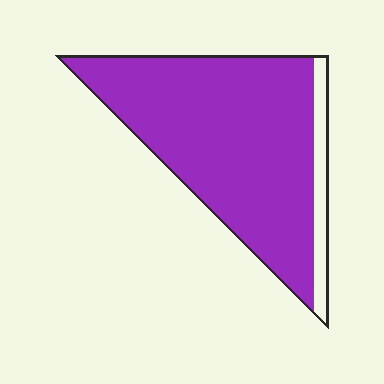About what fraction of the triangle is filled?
About nine tenths (9/10).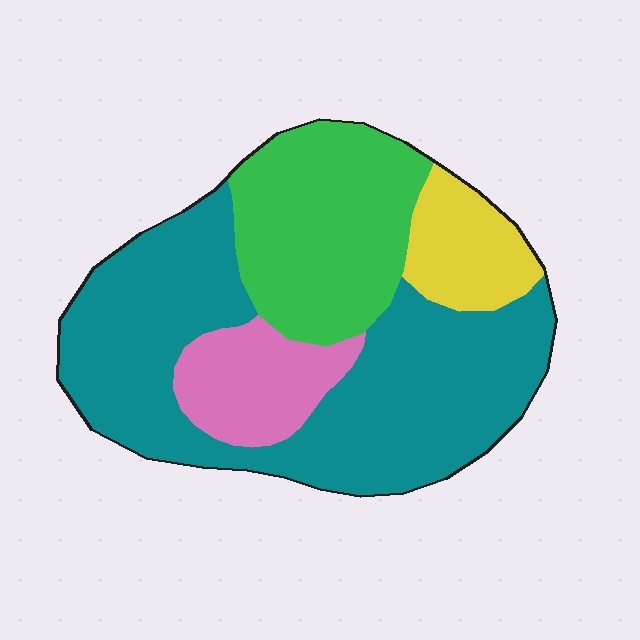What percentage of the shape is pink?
Pink takes up about one eighth (1/8) of the shape.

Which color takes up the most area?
Teal, at roughly 55%.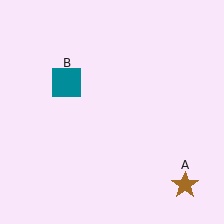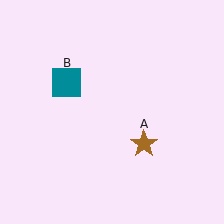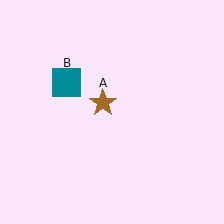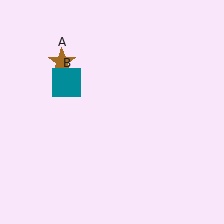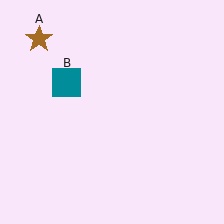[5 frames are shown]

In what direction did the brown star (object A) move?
The brown star (object A) moved up and to the left.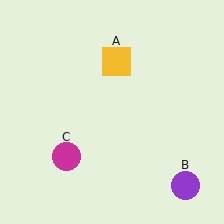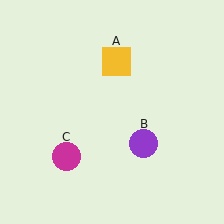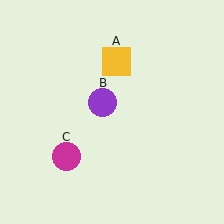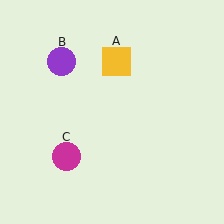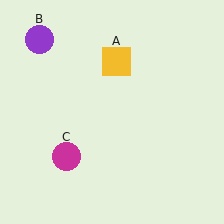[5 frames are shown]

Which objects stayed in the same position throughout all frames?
Yellow square (object A) and magenta circle (object C) remained stationary.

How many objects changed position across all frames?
1 object changed position: purple circle (object B).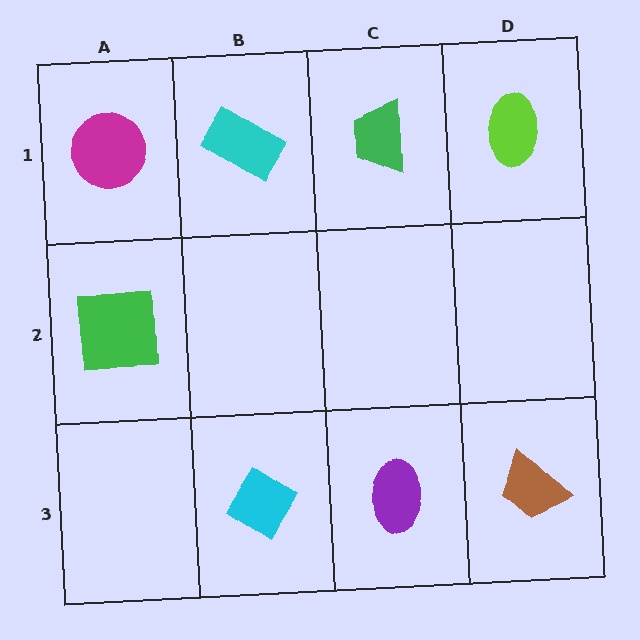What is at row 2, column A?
A green square.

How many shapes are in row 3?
3 shapes.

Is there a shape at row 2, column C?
No, that cell is empty.